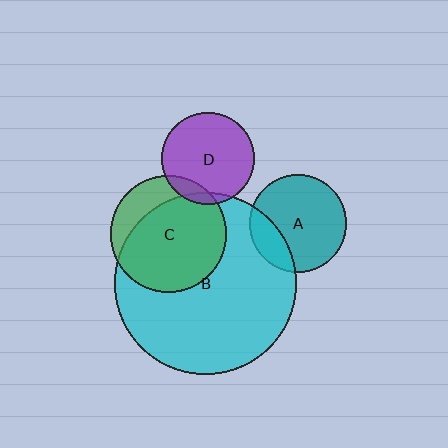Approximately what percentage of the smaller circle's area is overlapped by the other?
Approximately 10%.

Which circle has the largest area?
Circle B (cyan).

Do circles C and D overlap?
Yes.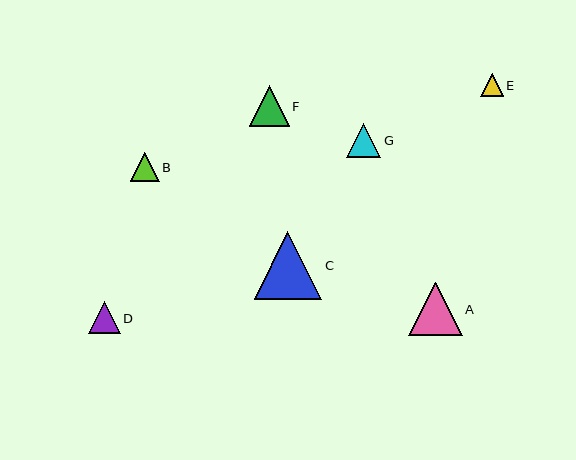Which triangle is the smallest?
Triangle E is the smallest with a size of approximately 23 pixels.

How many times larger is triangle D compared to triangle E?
Triangle D is approximately 1.4 times the size of triangle E.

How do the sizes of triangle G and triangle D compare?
Triangle G and triangle D are approximately the same size.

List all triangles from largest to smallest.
From largest to smallest: C, A, F, G, D, B, E.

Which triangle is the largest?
Triangle C is the largest with a size of approximately 68 pixels.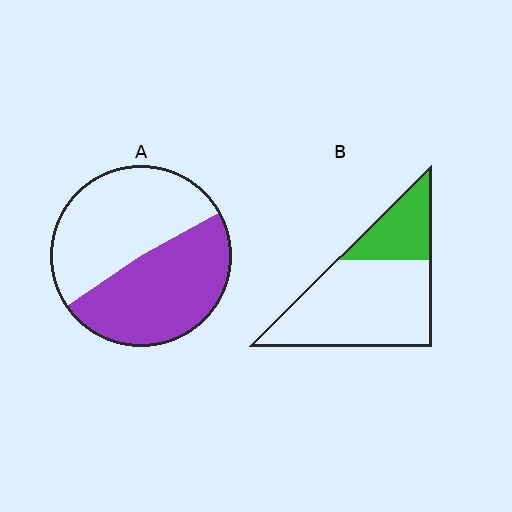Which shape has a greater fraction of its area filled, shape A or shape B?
Shape A.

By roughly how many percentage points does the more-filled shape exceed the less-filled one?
By roughly 20 percentage points (A over B).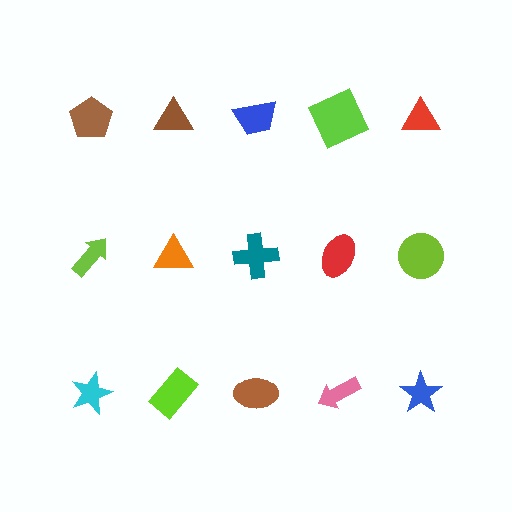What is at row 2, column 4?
A red ellipse.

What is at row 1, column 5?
A red triangle.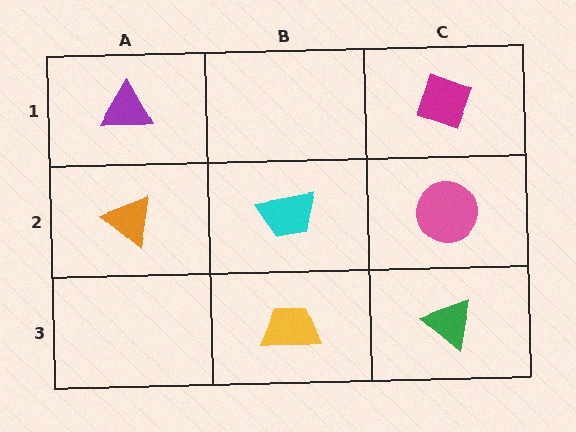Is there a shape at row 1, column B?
No, that cell is empty.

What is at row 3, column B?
A yellow trapezoid.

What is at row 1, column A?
A purple triangle.